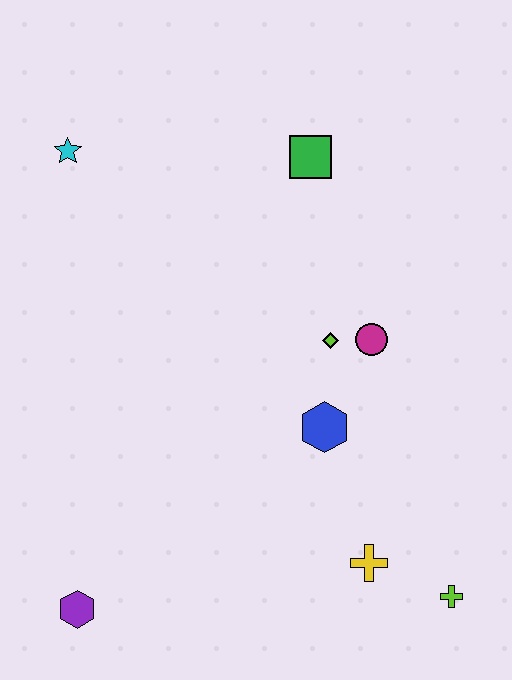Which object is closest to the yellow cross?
The lime cross is closest to the yellow cross.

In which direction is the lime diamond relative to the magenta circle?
The lime diamond is to the left of the magenta circle.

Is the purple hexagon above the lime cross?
No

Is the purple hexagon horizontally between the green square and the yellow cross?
No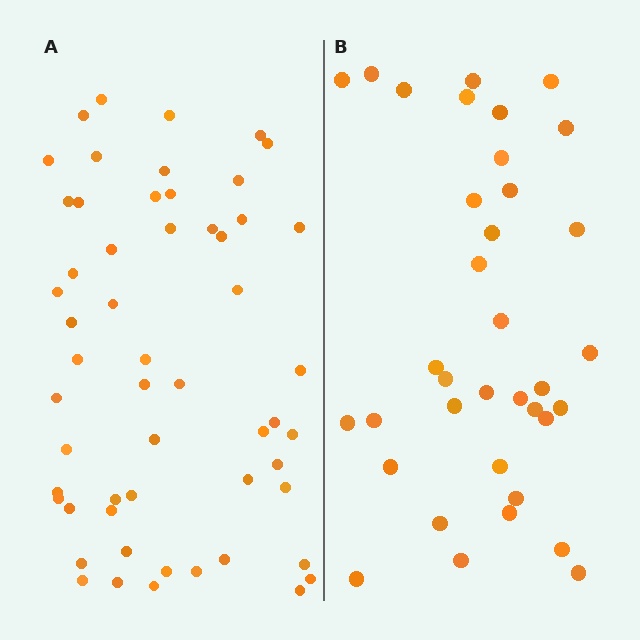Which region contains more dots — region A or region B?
Region A (the left region) has more dots.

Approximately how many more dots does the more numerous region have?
Region A has approximately 20 more dots than region B.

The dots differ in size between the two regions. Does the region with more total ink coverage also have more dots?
No. Region B has more total ink coverage because its dots are larger, but region A actually contains more individual dots. Total area can be misleading — the number of items is what matters here.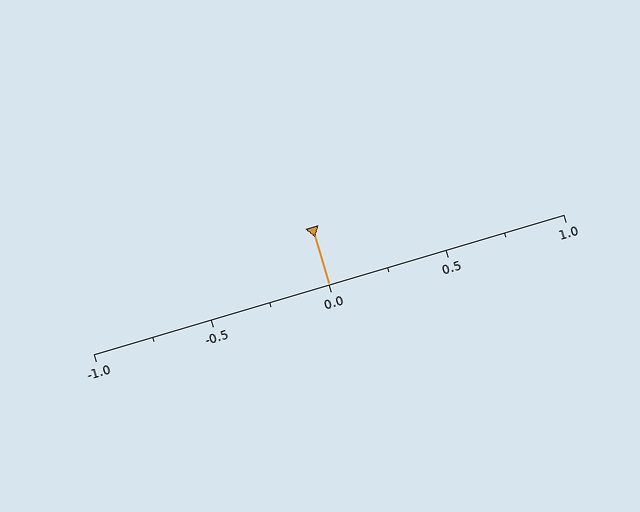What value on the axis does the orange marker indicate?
The marker indicates approximately 0.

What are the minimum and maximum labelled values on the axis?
The axis runs from -1.0 to 1.0.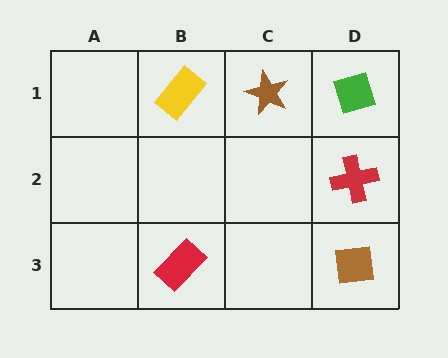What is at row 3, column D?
A brown square.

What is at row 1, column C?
A brown star.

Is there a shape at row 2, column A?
No, that cell is empty.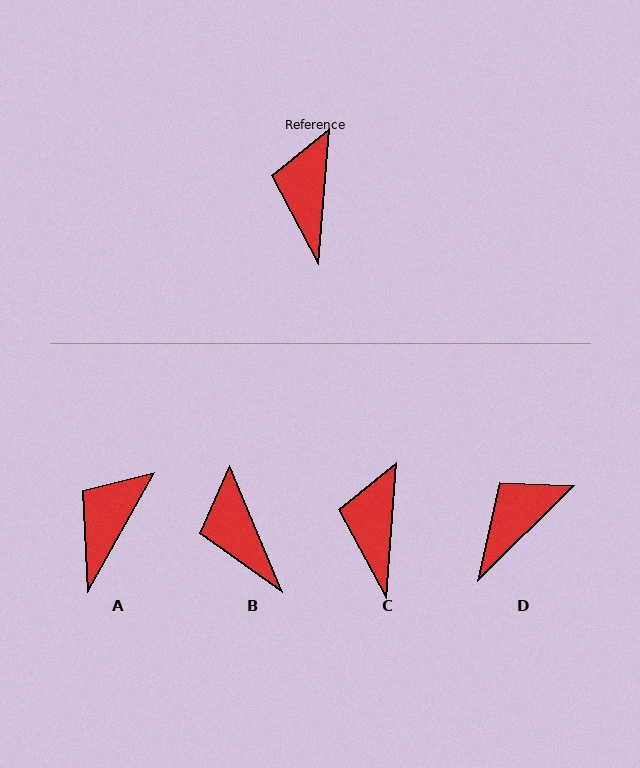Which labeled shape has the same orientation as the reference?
C.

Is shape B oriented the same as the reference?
No, it is off by about 27 degrees.